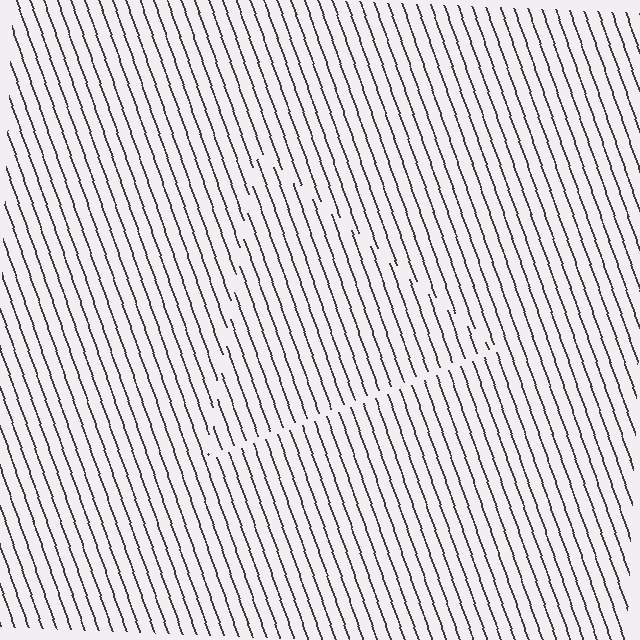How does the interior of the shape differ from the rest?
The interior of the shape contains the same grating, shifted by half a period — the contour is defined by the phase discontinuity where line-ends from the inner and outer gratings abut.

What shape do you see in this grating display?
An illusory triangle. The interior of the shape contains the same grating, shifted by half a period — the contour is defined by the phase discontinuity where line-ends from the inner and outer gratings abut.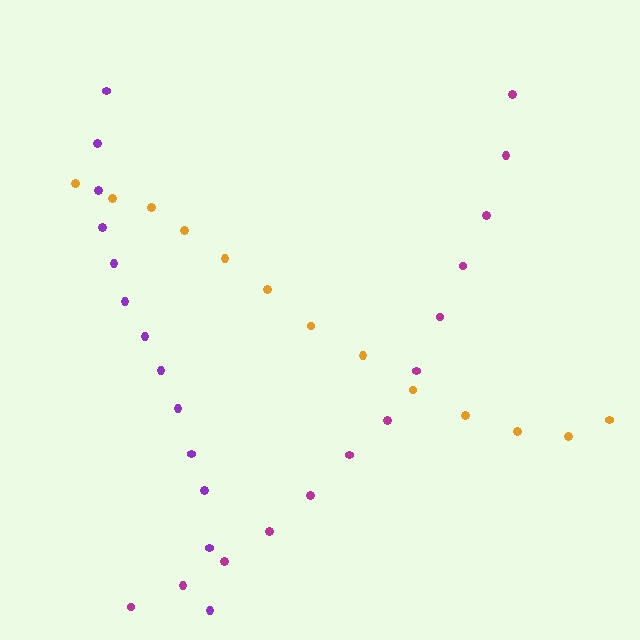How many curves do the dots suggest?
There are 3 distinct paths.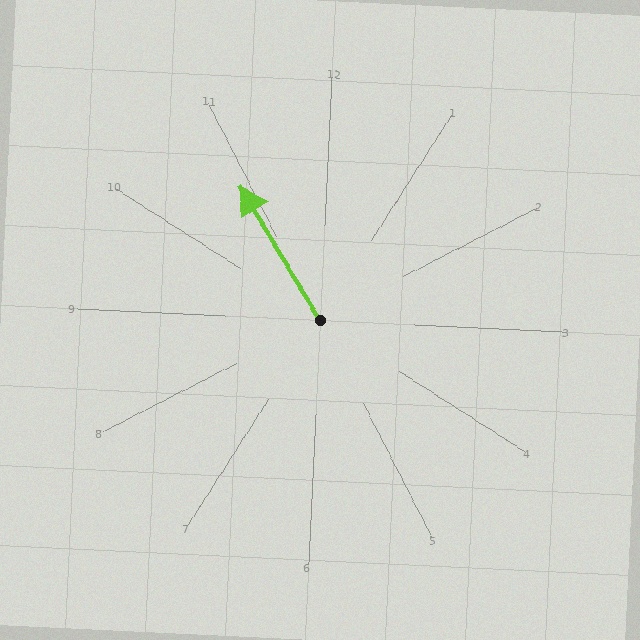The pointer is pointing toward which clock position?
Roughly 11 o'clock.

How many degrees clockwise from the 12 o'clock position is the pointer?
Approximately 327 degrees.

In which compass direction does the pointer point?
Northwest.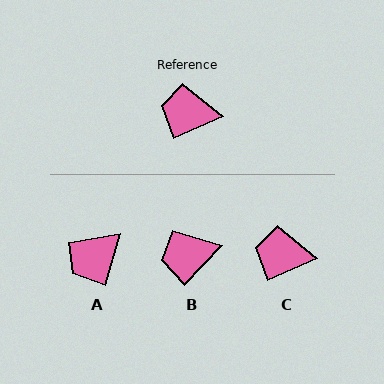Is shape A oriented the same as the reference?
No, it is off by about 50 degrees.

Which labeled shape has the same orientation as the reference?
C.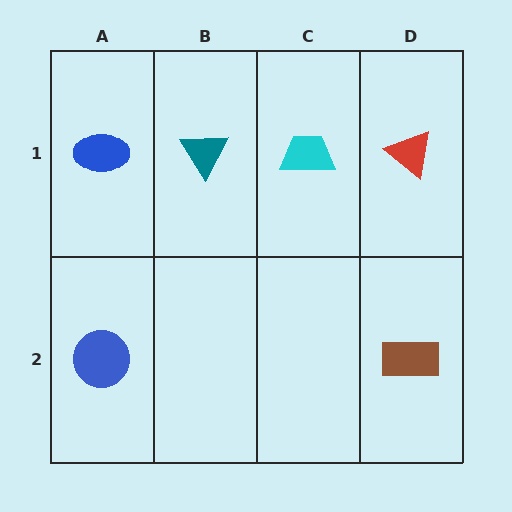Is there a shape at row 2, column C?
No, that cell is empty.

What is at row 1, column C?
A cyan trapezoid.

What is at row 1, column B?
A teal triangle.